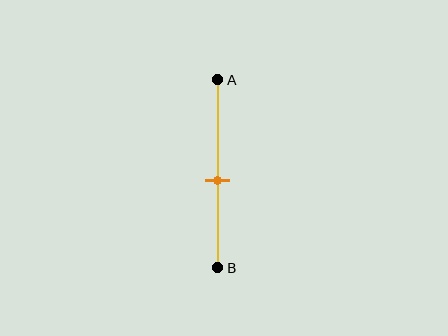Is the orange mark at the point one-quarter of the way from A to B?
No, the mark is at about 55% from A, not at the 25% one-quarter point.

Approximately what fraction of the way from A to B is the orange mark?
The orange mark is approximately 55% of the way from A to B.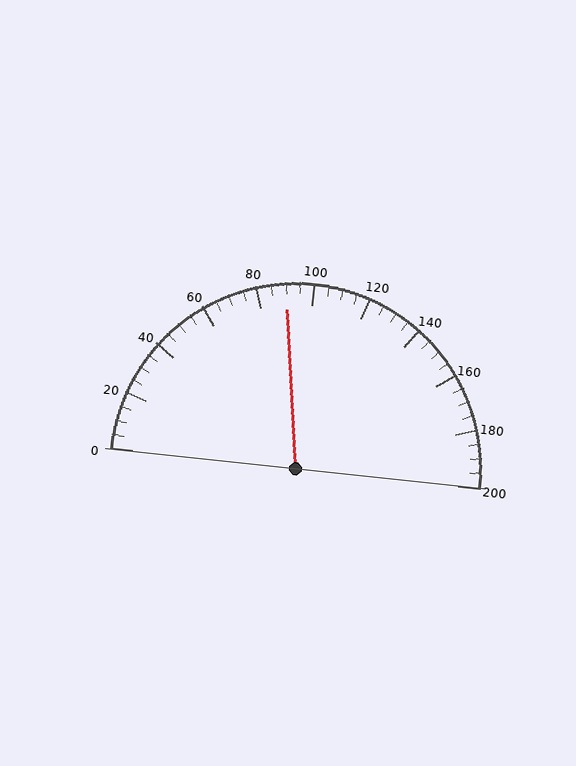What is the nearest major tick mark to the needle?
The nearest major tick mark is 80.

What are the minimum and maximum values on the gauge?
The gauge ranges from 0 to 200.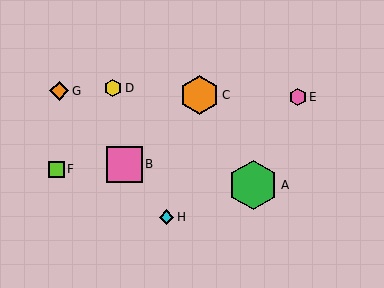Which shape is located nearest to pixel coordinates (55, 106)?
The orange diamond (labeled G) at (59, 91) is nearest to that location.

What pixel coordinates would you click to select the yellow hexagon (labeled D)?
Click at (113, 88) to select the yellow hexagon D.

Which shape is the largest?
The green hexagon (labeled A) is the largest.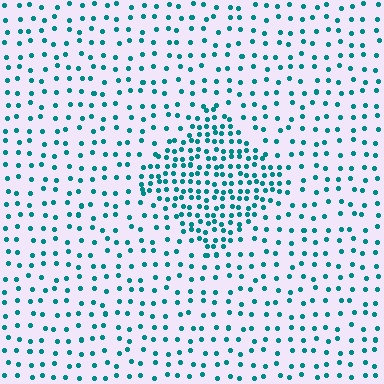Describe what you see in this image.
The image contains small teal elements arranged at two different densities. A diamond-shaped region is visible where the elements are more densely packed than the surrounding area.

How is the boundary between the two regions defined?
The boundary is defined by a change in element density (approximately 2.3x ratio). All elements are the same color, size, and shape.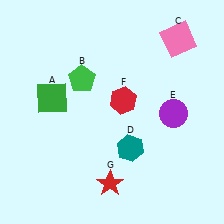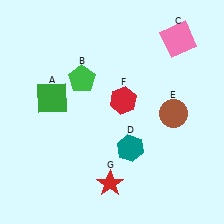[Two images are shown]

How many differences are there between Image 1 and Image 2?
There is 1 difference between the two images.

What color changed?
The circle (E) changed from purple in Image 1 to brown in Image 2.